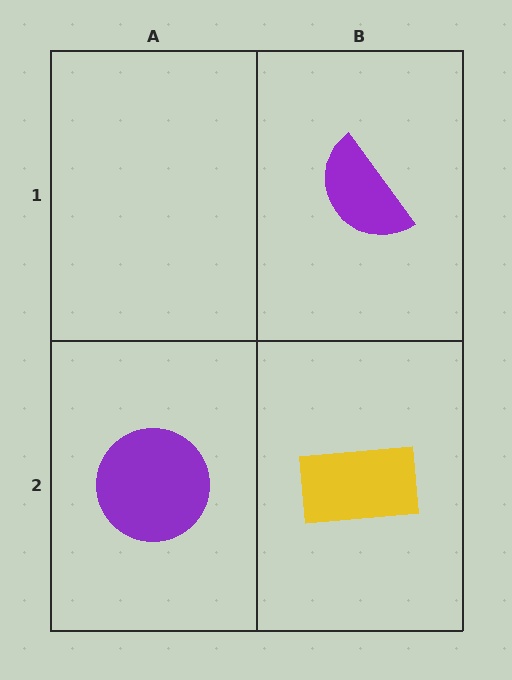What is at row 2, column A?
A purple circle.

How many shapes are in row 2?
2 shapes.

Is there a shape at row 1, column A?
No, that cell is empty.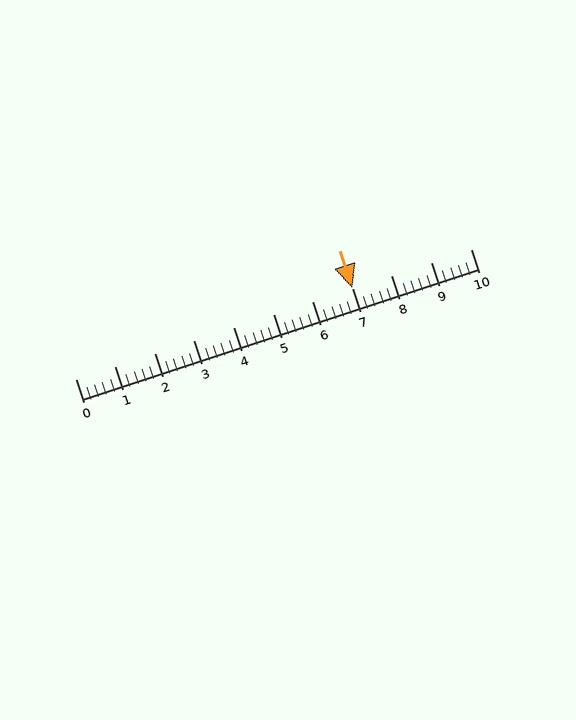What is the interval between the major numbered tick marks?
The major tick marks are spaced 1 units apart.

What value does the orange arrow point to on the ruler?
The orange arrow points to approximately 7.0.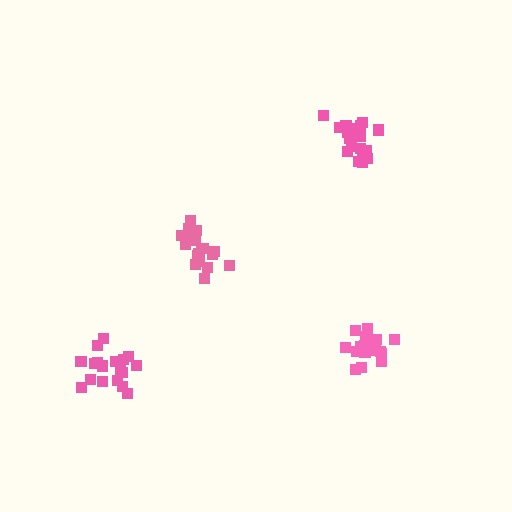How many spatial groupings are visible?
There are 4 spatial groupings.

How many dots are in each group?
Group 1: 20 dots, Group 2: 20 dots, Group 3: 19 dots, Group 4: 18 dots (77 total).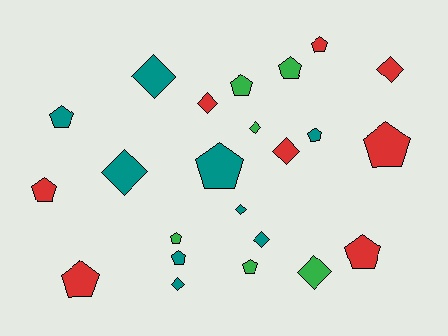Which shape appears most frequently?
Pentagon, with 13 objects.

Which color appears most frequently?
Teal, with 9 objects.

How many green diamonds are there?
There are 2 green diamonds.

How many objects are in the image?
There are 23 objects.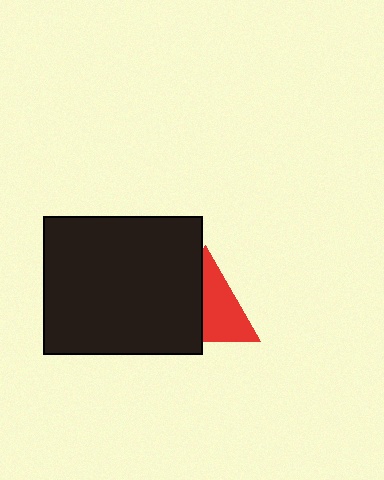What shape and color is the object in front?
The object in front is a black rectangle.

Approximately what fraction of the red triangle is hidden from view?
Roughly 47% of the red triangle is hidden behind the black rectangle.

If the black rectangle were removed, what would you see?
You would see the complete red triangle.